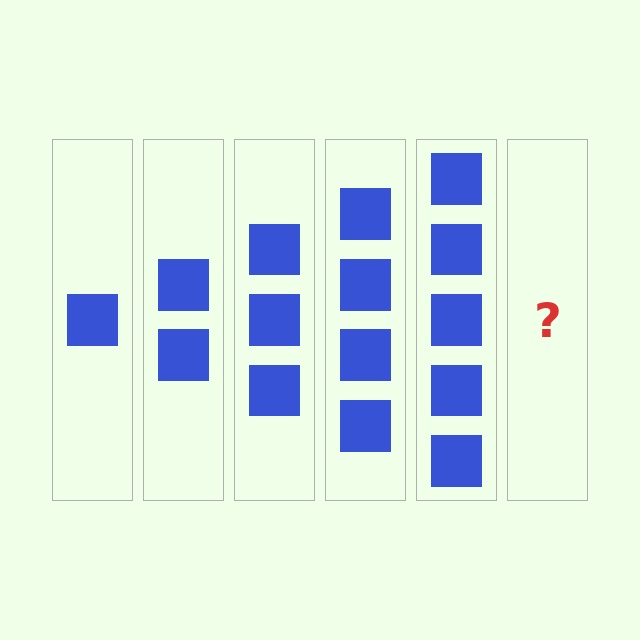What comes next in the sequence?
The next element should be 6 squares.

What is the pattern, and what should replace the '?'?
The pattern is that each step adds one more square. The '?' should be 6 squares.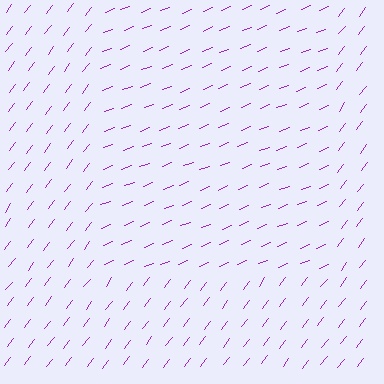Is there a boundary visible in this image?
Yes, there is a texture boundary formed by a change in line orientation.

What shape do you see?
I see a rectangle.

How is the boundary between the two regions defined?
The boundary is defined purely by a change in line orientation (approximately 31 degrees difference). All lines are the same color and thickness.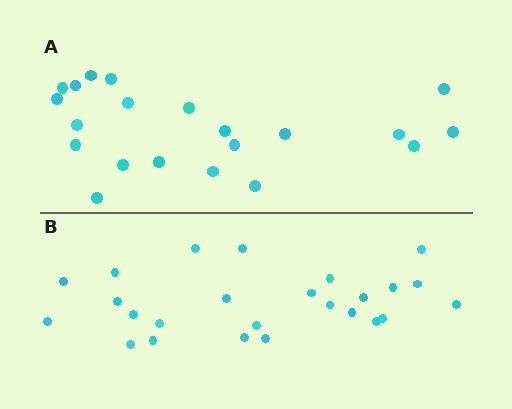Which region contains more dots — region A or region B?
Region B (the bottom region) has more dots.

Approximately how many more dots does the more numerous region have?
Region B has about 4 more dots than region A.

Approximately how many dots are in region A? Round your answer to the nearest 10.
About 20 dots. (The exact count is 21, which rounds to 20.)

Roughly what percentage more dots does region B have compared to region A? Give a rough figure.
About 20% more.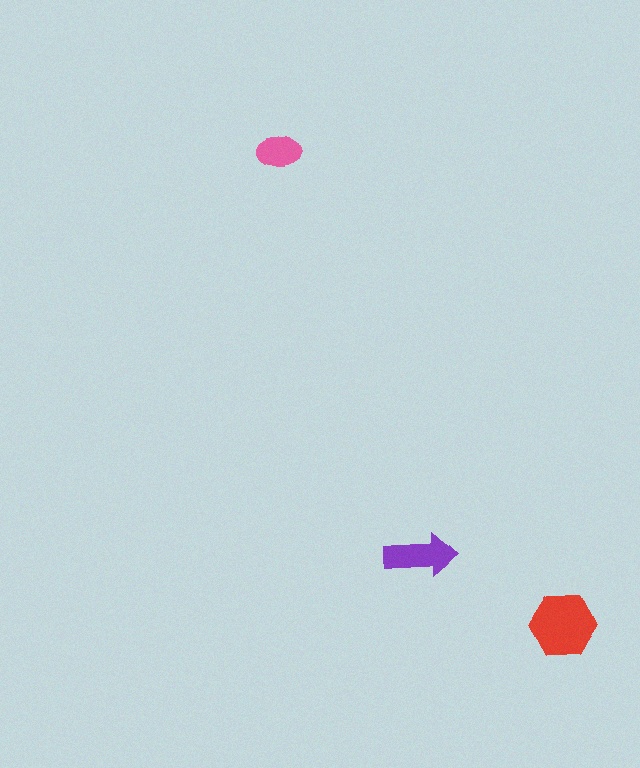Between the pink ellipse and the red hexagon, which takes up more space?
The red hexagon.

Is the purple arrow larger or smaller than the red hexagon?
Smaller.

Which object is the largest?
The red hexagon.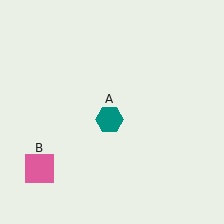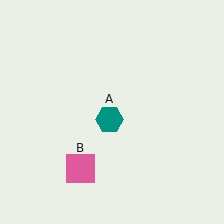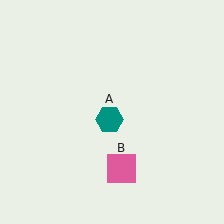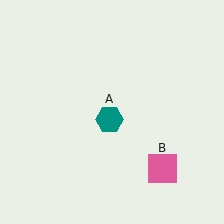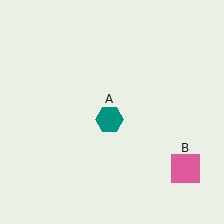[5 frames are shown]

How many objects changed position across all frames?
1 object changed position: pink square (object B).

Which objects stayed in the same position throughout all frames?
Teal hexagon (object A) remained stationary.